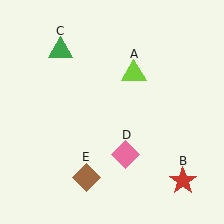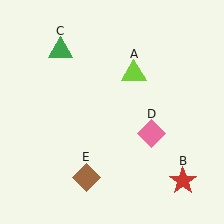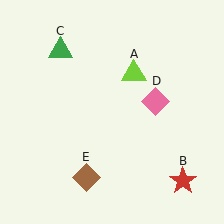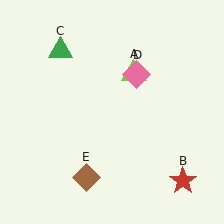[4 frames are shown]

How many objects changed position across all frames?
1 object changed position: pink diamond (object D).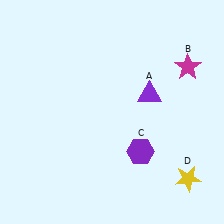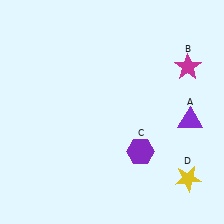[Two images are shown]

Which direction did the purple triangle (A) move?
The purple triangle (A) moved right.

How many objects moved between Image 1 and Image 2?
1 object moved between the two images.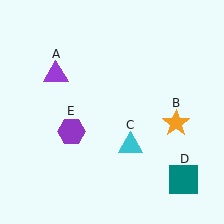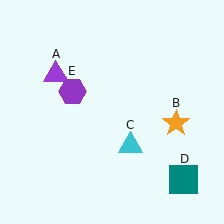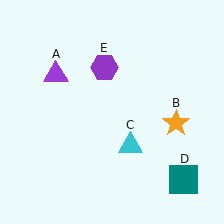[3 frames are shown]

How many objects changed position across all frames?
1 object changed position: purple hexagon (object E).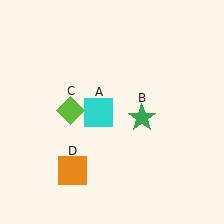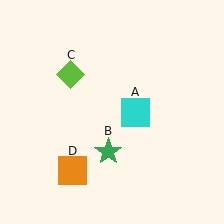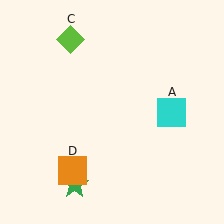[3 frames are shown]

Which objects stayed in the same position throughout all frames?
Orange square (object D) remained stationary.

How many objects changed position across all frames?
3 objects changed position: cyan square (object A), green star (object B), lime diamond (object C).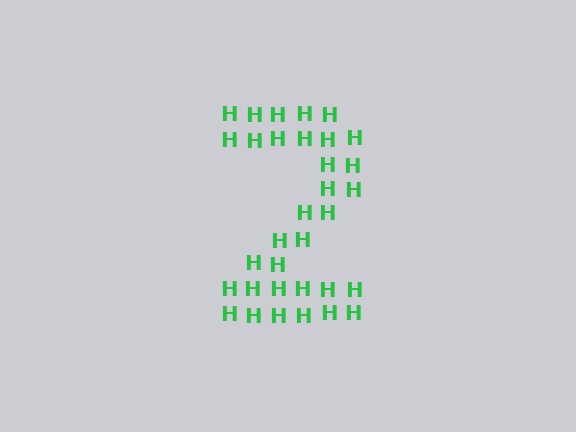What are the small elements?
The small elements are letter H's.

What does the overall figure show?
The overall figure shows the digit 2.